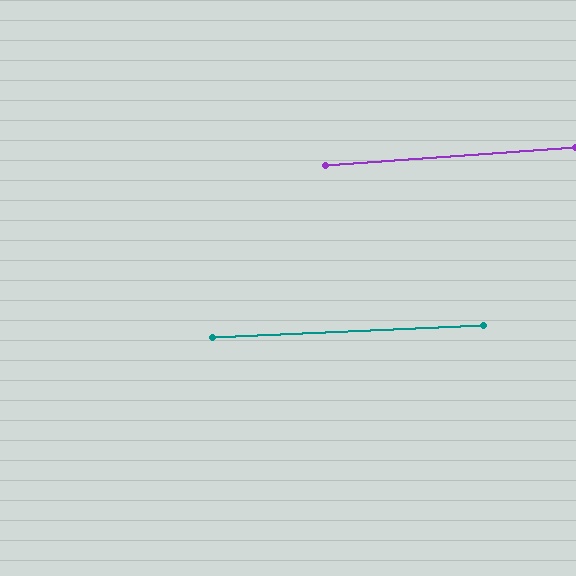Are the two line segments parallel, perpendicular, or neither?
Parallel — their directions differ by only 1.4°.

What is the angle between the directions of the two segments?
Approximately 1 degree.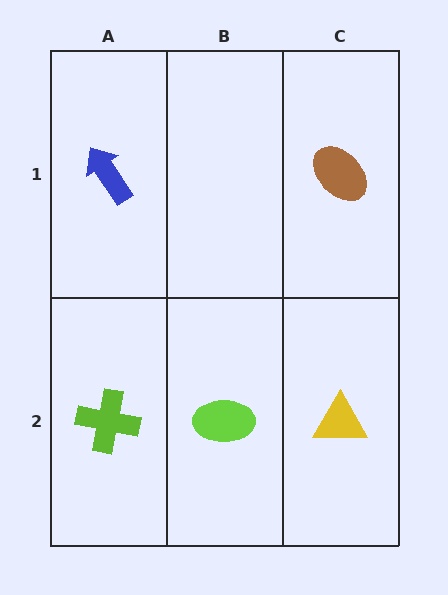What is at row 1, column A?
A blue arrow.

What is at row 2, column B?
A lime ellipse.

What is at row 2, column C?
A yellow triangle.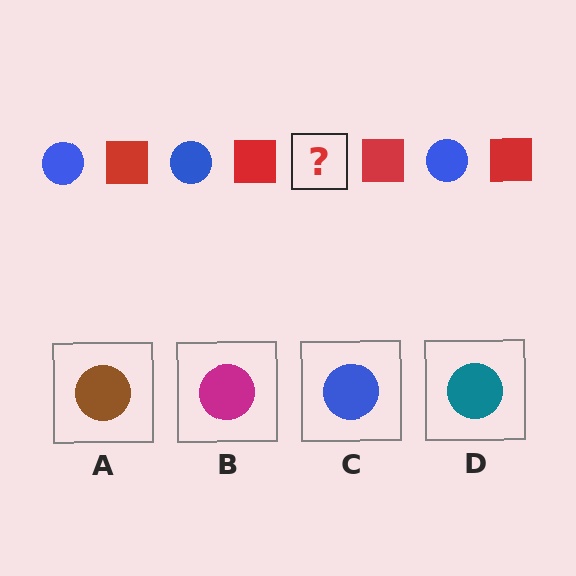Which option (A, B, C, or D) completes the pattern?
C.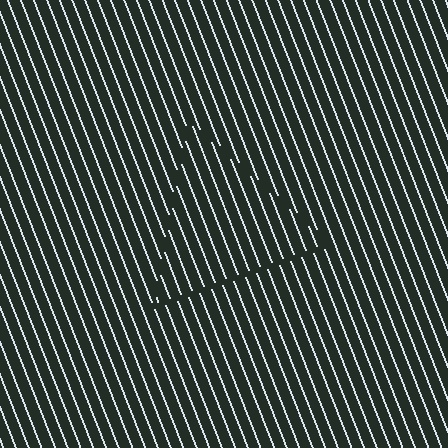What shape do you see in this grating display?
An illusory triangle. The interior of the shape contains the same grating, shifted by half a period — the contour is defined by the phase discontinuity where line-ends from the inner and outer gratings abut.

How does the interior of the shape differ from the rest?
The interior of the shape contains the same grating, shifted by half a period — the contour is defined by the phase discontinuity where line-ends from the inner and outer gratings abut.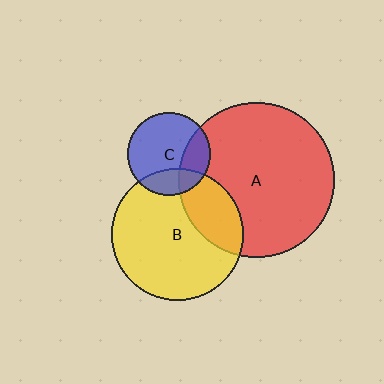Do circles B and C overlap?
Yes.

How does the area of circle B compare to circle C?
Approximately 2.5 times.